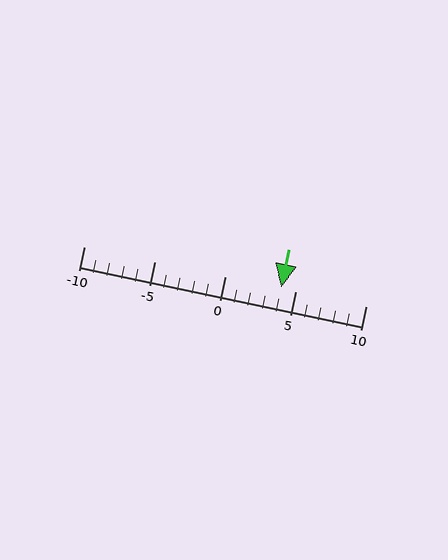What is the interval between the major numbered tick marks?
The major tick marks are spaced 5 units apart.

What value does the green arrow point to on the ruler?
The green arrow points to approximately 4.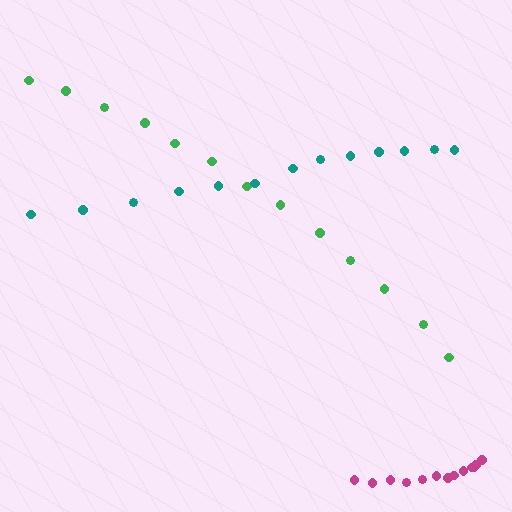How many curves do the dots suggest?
There are 3 distinct paths.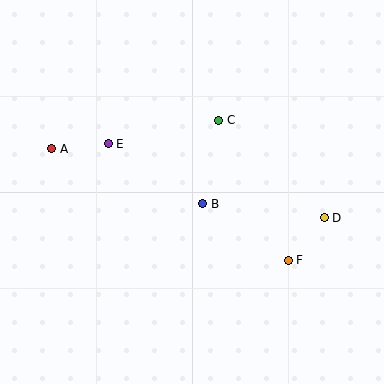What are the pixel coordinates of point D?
Point D is at (324, 218).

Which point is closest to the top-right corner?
Point C is closest to the top-right corner.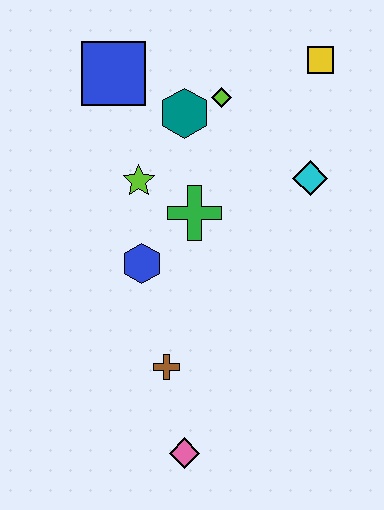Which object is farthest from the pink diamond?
The yellow square is farthest from the pink diamond.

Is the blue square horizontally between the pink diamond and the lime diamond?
No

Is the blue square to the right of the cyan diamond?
No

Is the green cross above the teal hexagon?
No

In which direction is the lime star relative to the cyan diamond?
The lime star is to the left of the cyan diamond.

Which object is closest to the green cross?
The lime star is closest to the green cross.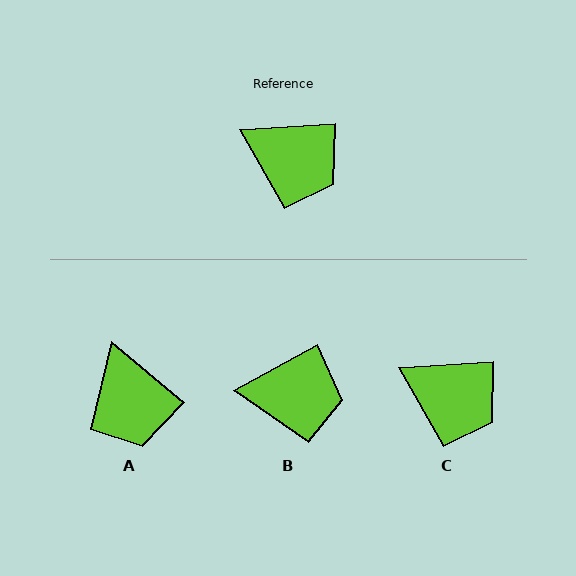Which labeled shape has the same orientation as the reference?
C.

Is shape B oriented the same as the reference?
No, it is off by about 25 degrees.